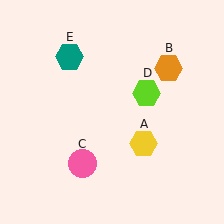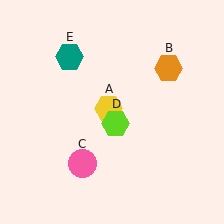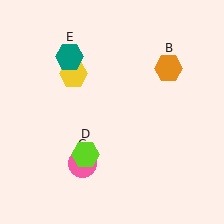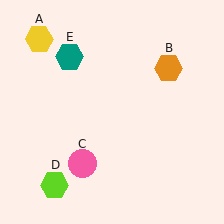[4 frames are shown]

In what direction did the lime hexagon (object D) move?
The lime hexagon (object D) moved down and to the left.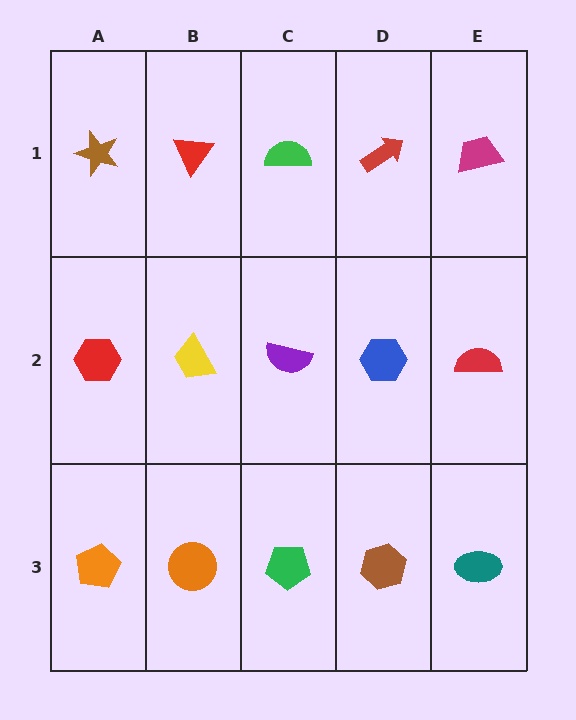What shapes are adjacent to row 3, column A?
A red hexagon (row 2, column A), an orange circle (row 3, column B).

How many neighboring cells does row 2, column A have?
3.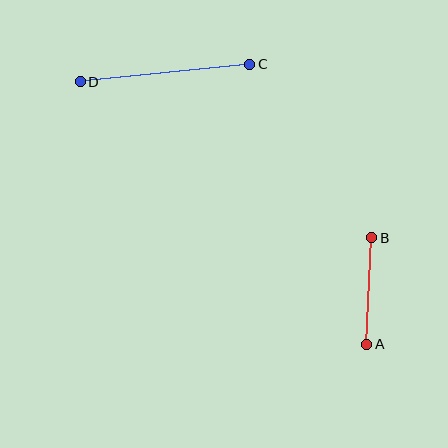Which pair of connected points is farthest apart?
Points C and D are farthest apart.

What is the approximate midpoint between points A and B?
The midpoint is at approximately (369, 291) pixels.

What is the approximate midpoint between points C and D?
The midpoint is at approximately (165, 73) pixels.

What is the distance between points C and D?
The distance is approximately 170 pixels.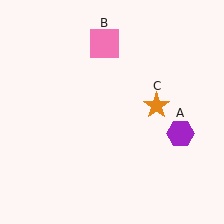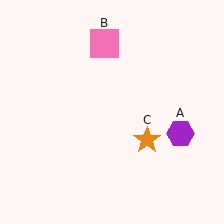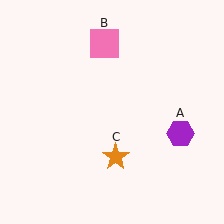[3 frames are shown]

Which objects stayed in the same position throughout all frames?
Purple hexagon (object A) and pink square (object B) remained stationary.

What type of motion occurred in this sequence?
The orange star (object C) rotated clockwise around the center of the scene.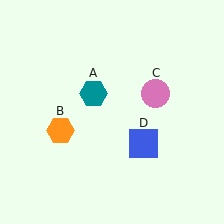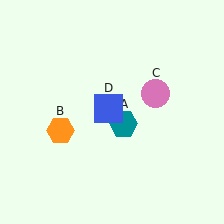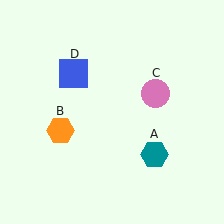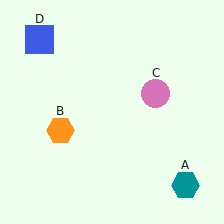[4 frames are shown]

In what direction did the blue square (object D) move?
The blue square (object D) moved up and to the left.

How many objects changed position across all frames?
2 objects changed position: teal hexagon (object A), blue square (object D).